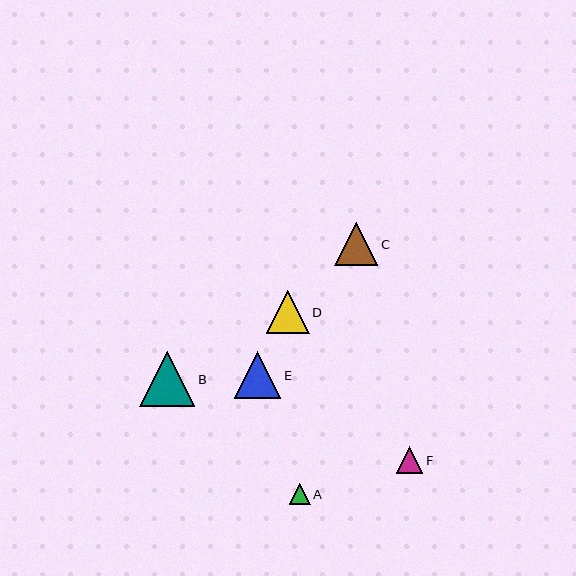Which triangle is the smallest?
Triangle A is the smallest with a size of approximately 20 pixels.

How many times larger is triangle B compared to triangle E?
Triangle B is approximately 1.2 times the size of triangle E.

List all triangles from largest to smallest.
From largest to smallest: B, E, C, D, F, A.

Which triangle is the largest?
Triangle B is the largest with a size of approximately 55 pixels.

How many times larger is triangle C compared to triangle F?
Triangle C is approximately 1.6 times the size of triangle F.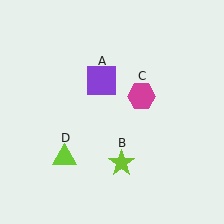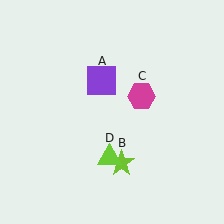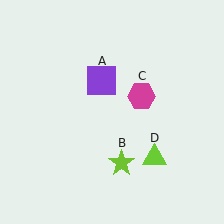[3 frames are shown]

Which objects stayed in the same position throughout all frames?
Purple square (object A) and lime star (object B) and magenta hexagon (object C) remained stationary.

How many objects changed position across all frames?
1 object changed position: lime triangle (object D).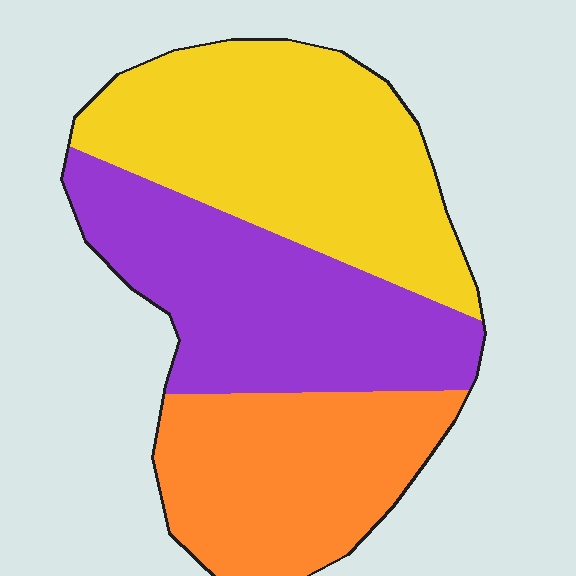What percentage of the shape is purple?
Purple takes up between a third and a half of the shape.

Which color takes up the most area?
Yellow, at roughly 40%.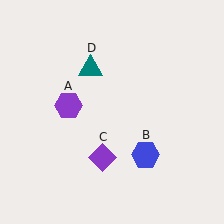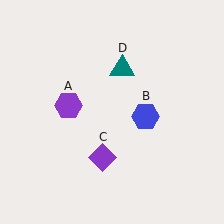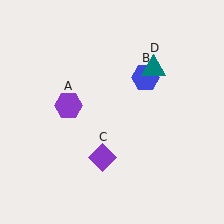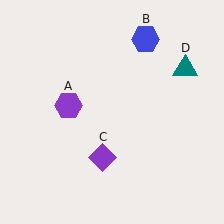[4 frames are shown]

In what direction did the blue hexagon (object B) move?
The blue hexagon (object B) moved up.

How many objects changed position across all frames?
2 objects changed position: blue hexagon (object B), teal triangle (object D).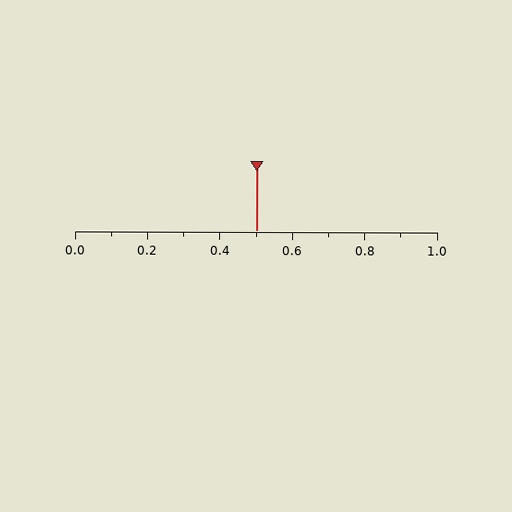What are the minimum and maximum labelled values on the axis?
The axis runs from 0.0 to 1.0.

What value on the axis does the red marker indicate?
The marker indicates approximately 0.5.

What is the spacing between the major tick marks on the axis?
The major ticks are spaced 0.2 apart.